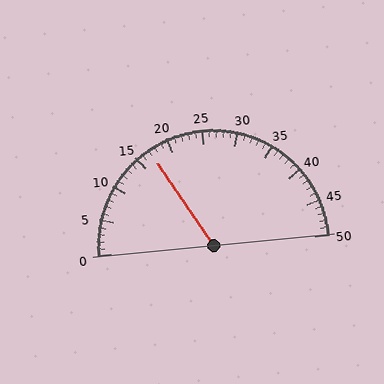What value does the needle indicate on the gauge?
The needle indicates approximately 17.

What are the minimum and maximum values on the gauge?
The gauge ranges from 0 to 50.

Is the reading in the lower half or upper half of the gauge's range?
The reading is in the lower half of the range (0 to 50).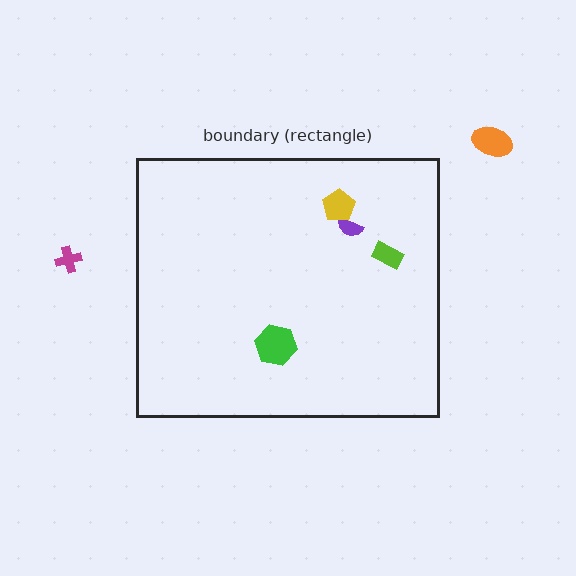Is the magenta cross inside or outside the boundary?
Outside.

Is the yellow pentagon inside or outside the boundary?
Inside.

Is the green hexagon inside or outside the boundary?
Inside.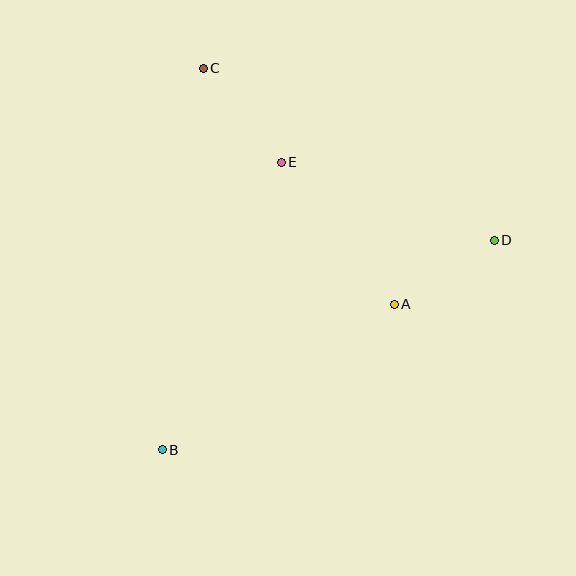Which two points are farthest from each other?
Points B and D are farthest from each other.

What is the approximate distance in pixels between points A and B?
The distance between A and B is approximately 274 pixels.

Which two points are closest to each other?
Points A and D are closest to each other.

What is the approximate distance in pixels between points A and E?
The distance between A and E is approximately 181 pixels.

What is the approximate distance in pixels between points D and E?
The distance between D and E is approximately 227 pixels.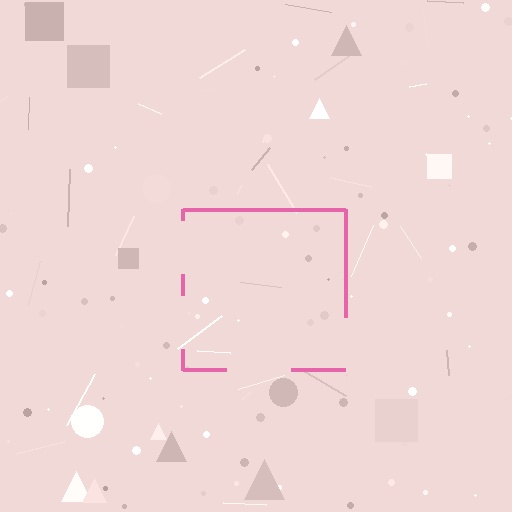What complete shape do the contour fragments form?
The contour fragments form a square.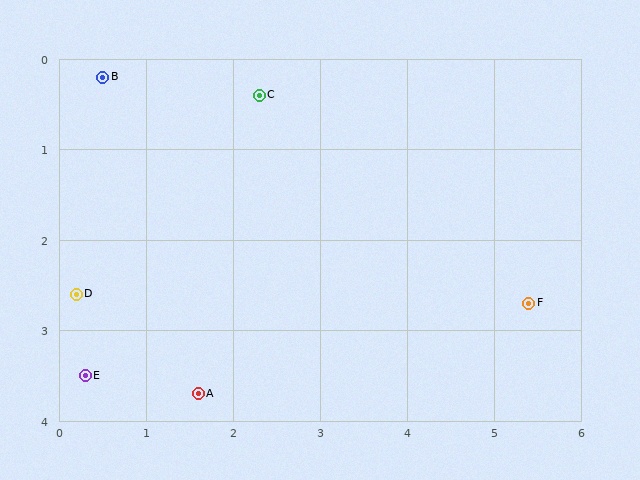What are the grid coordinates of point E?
Point E is at approximately (0.3, 3.5).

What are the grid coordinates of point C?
Point C is at approximately (2.3, 0.4).